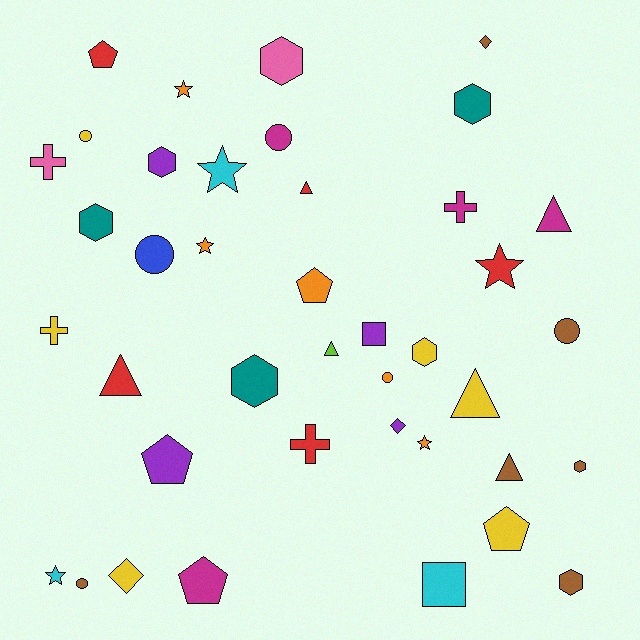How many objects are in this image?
There are 40 objects.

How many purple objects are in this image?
There are 4 purple objects.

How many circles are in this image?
There are 6 circles.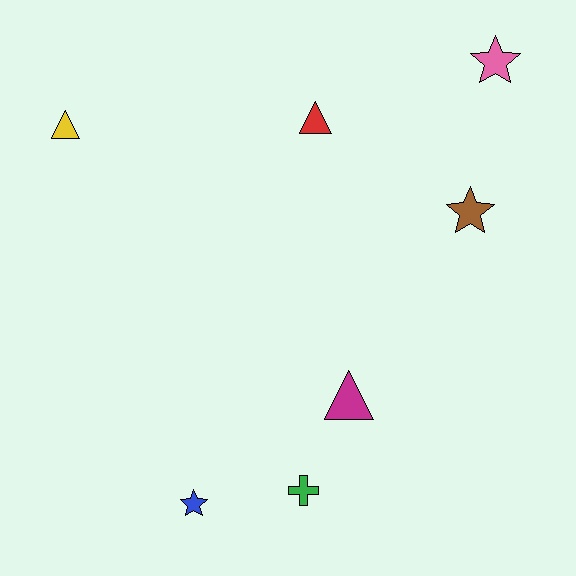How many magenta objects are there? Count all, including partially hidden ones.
There is 1 magenta object.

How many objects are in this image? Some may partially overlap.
There are 7 objects.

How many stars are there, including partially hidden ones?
There are 3 stars.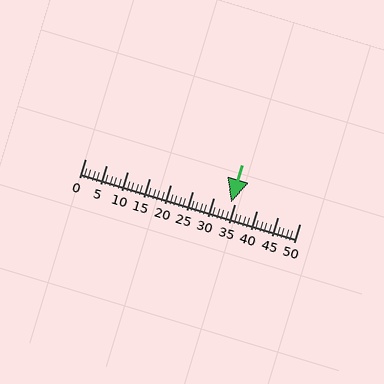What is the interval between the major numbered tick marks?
The major tick marks are spaced 5 units apart.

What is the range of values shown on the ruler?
The ruler shows values from 0 to 50.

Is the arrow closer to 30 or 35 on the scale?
The arrow is closer to 35.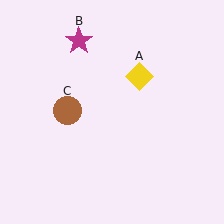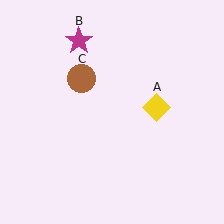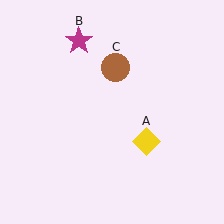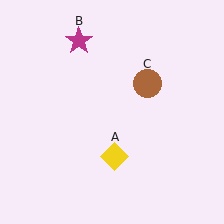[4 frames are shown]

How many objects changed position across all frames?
2 objects changed position: yellow diamond (object A), brown circle (object C).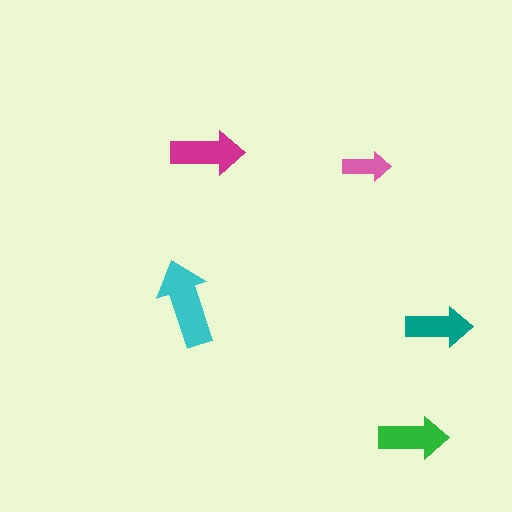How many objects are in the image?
There are 5 objects in the image.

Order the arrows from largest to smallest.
the cyan one, the magenta one, the green one, the teal one, the pink one.